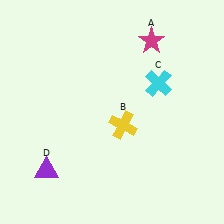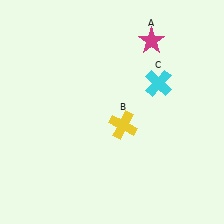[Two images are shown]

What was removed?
The purple triangle (D) was removed in Image 2.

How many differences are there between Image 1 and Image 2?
There is 1 difference between the two images.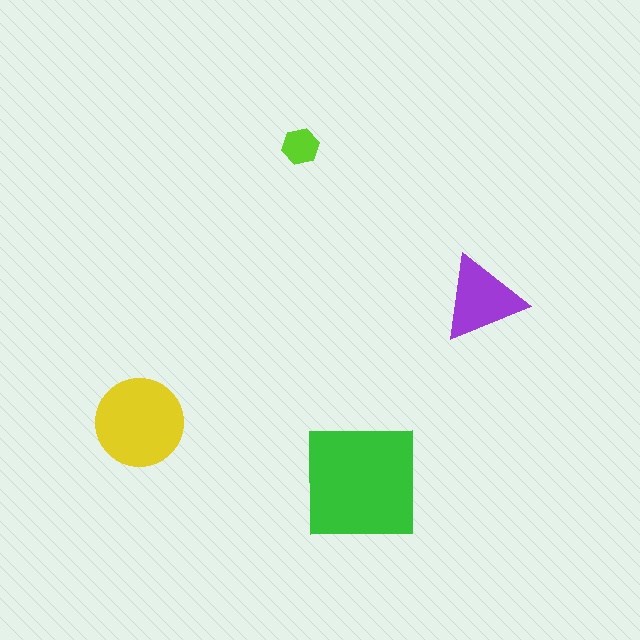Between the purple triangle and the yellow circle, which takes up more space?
The yellow circle.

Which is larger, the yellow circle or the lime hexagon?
The yellow circle.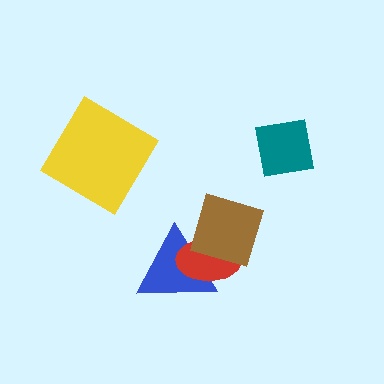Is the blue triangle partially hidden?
Yes, it is partially covered by another shape.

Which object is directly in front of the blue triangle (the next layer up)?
The red ellipse is directly in front of the blue triangle.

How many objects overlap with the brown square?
2 objects overlap with the brown square.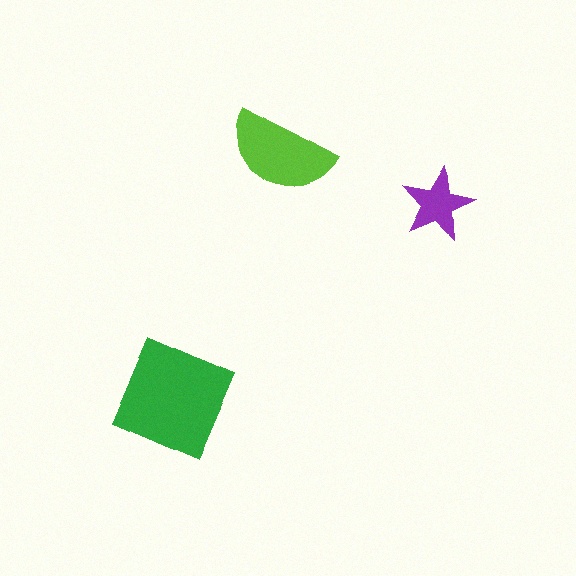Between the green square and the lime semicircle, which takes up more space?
The green square.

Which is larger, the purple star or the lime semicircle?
The lime semicircle.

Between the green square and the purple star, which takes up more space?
The green square.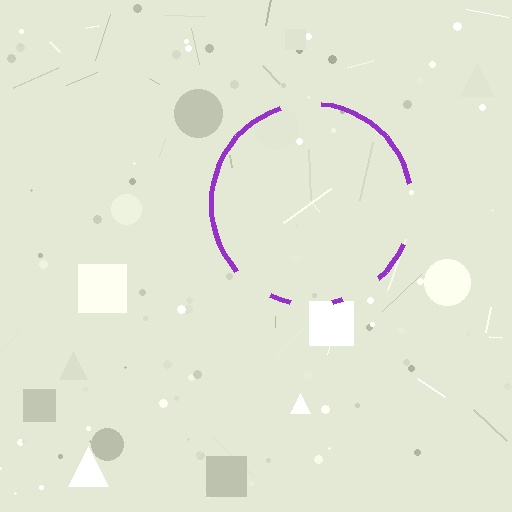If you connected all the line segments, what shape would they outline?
They would outline a circle.